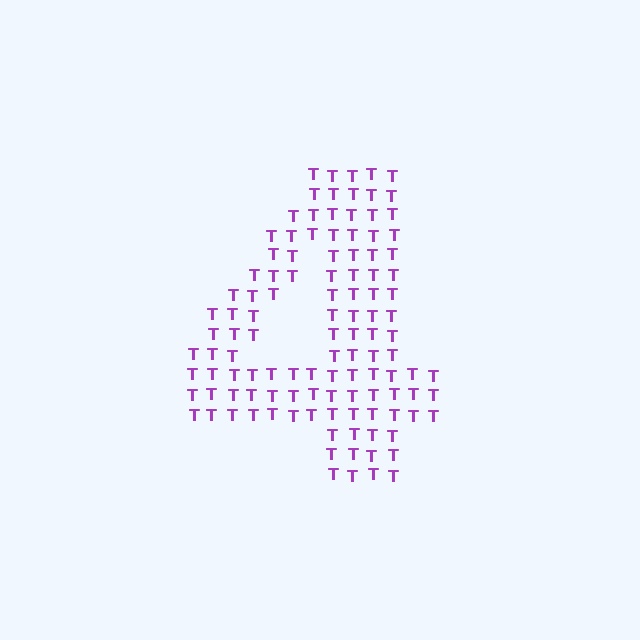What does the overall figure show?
The overall figure shows the digit 4.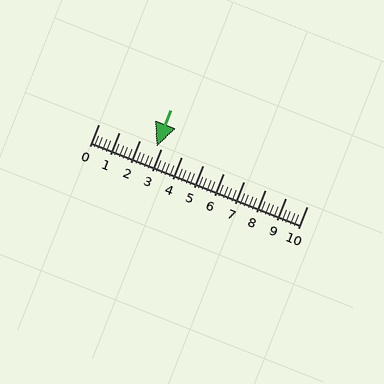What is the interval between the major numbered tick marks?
The major tick marks are spaced 1 units apart.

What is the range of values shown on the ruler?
The ruler shows values from 0 to 10.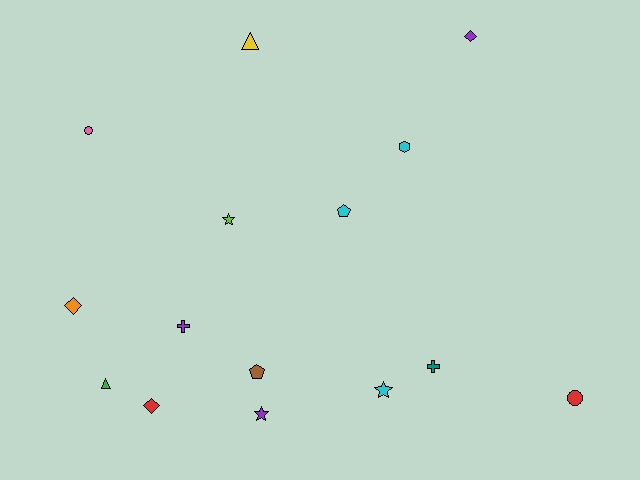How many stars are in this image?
There are 3 stars.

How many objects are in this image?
There are 15 objects.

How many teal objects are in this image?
There is 1 teal object.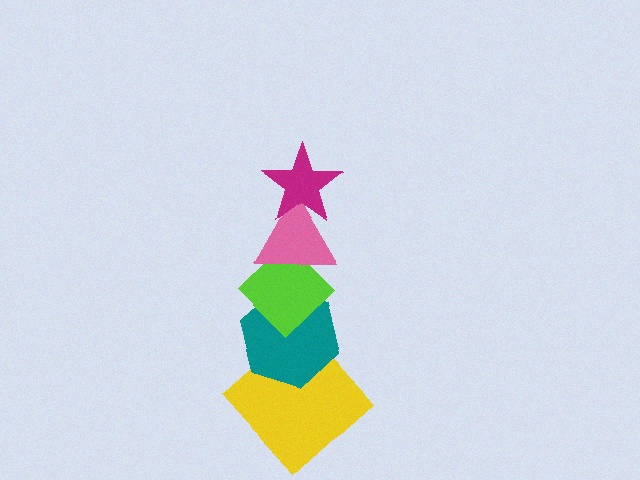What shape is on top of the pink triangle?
The magenta star is on top of the pink triangle.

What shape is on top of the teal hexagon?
The lime diamond is on top of the teal hexagon.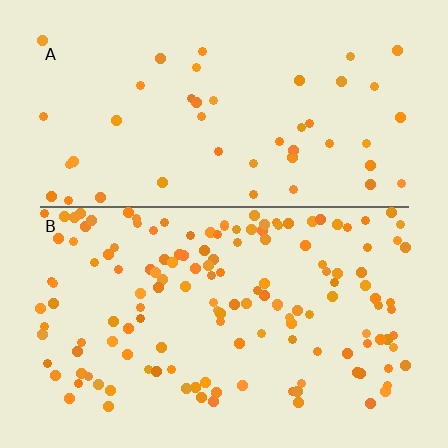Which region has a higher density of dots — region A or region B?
B (the bottom).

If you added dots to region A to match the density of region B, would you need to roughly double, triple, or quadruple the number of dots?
Approximately triple.